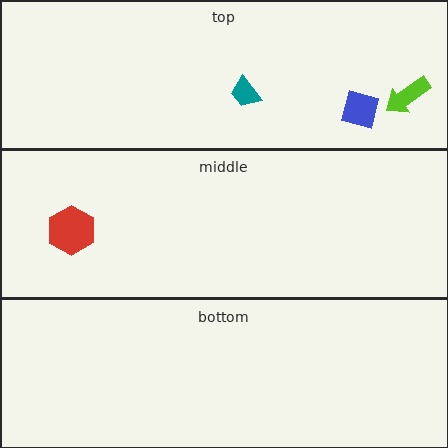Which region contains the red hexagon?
The middle region.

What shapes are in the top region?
The blue square, the lime arrow, the teal trapezoid.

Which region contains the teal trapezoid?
The top region.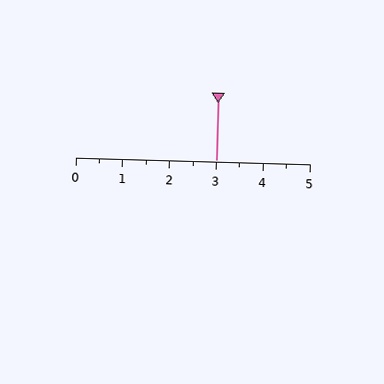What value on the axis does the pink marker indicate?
The marker indicates approximately 3.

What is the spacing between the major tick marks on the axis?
The major ticks are spaced 1 apart.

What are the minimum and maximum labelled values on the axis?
The axis runs from 0 to 5.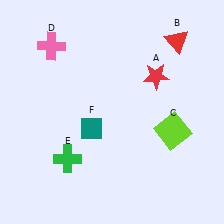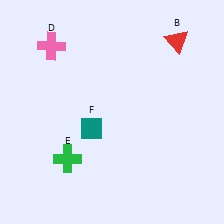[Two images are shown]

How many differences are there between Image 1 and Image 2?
There are 2 differences between the two images.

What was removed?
The red star (A), the lime square (C) were removed in Image 2.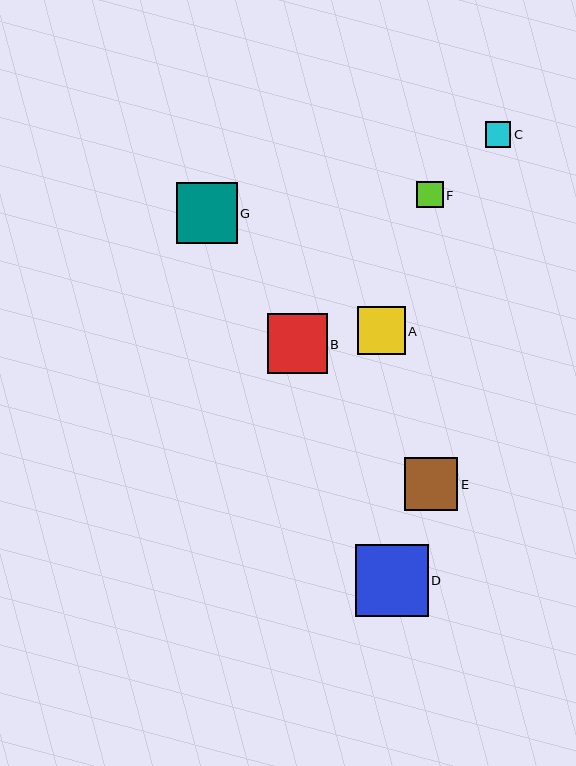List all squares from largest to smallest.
From largest to smallest: D, G, B, E, A, F, C.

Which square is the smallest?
Square C is the smallest with a size of approximately 26 pixels.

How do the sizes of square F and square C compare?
Square F and square C are approximately the same size.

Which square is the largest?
Square D is the largest with a size of approximately 72 pixels.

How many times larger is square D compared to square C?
Square D is approximately 2.8 times the size of square C.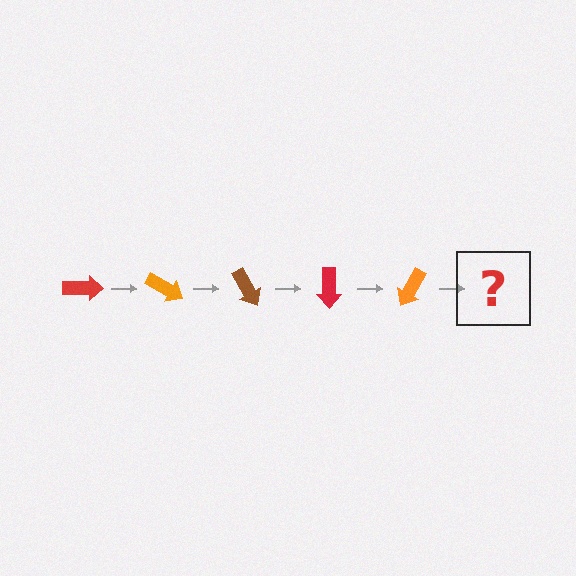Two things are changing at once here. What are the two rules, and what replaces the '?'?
The two rules are that it rotates 30 degrees each step and the color cycles through red, orange, and brown. The '?' should be a brown arrow, rotated 150 degrees from the start.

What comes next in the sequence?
The next element should be a brown arrow, rotated 150 degrees from the start.